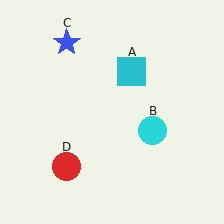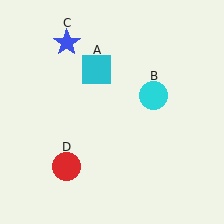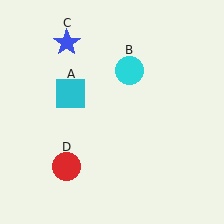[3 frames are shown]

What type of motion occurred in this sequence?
The cyan square (object A), cyan circle (object B) rotated counterclockwise around the center of the scene.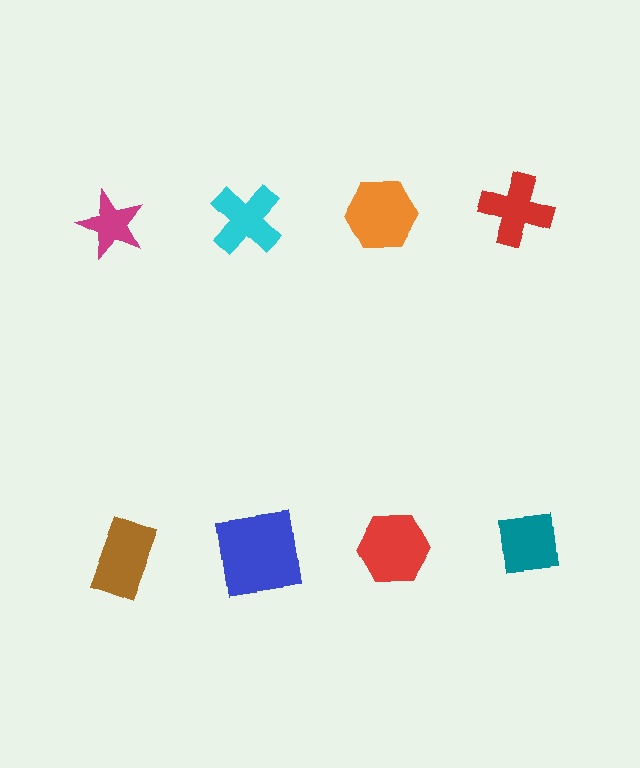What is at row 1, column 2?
A cyan cross.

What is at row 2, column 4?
A teal square.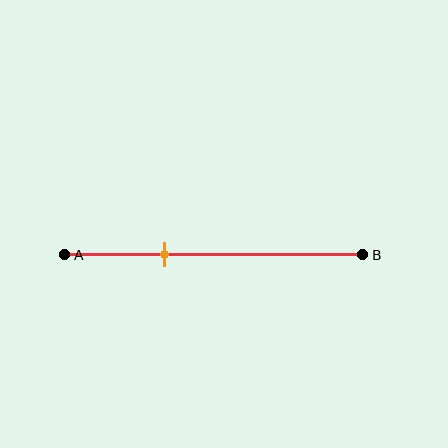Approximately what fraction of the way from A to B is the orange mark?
The orange mark is approximately 35% of the way from A to B.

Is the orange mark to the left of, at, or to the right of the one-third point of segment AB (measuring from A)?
The orange mark is approximately at the one-third point of segment AB.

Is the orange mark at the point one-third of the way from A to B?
Yes, the mark is approximately at the one-third point.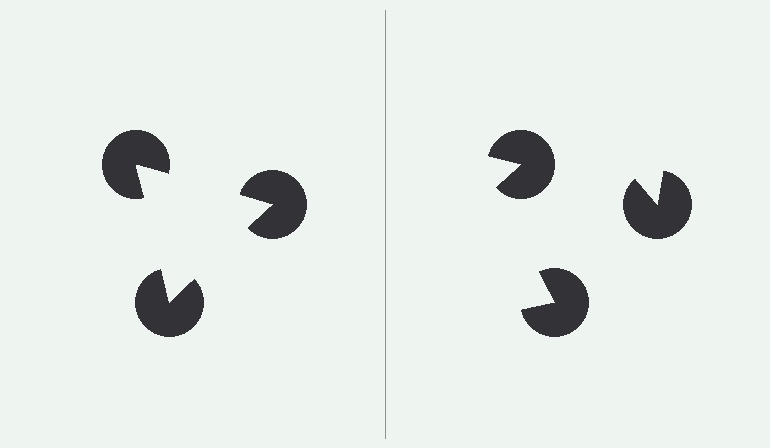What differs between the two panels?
The pac-man discs are positioned identically on both sides; only the wedge orientations differ. On the left they align to a triangle; on the right they are misaligned.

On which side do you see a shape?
An illusory triangle appears on the left side. On the right side the wedge cuts are rotated, so no coherent shape forms.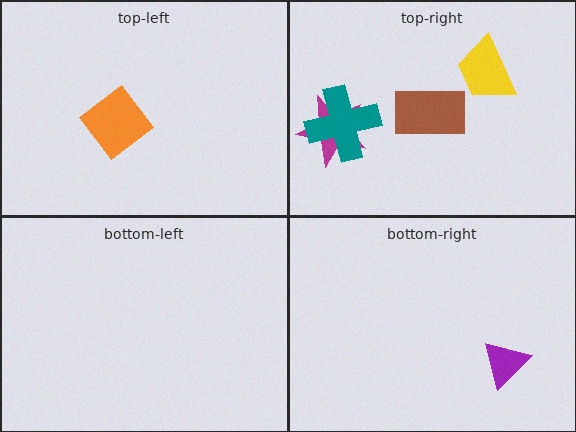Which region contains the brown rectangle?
The top-right region.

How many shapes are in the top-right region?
4.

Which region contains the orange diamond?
The top-left region.